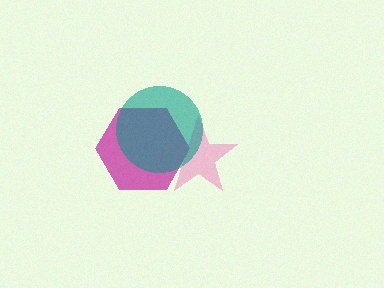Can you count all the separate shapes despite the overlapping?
Yes, there are 3 separate shapes.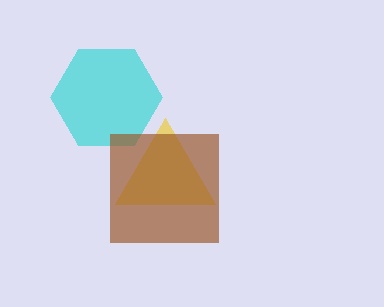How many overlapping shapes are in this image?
There are 3 overlapping shapes in the image.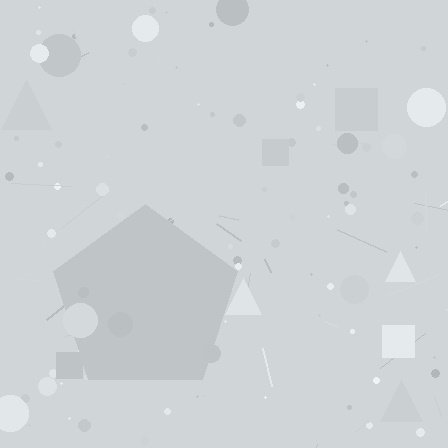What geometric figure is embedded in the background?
A pentagon is embedded in the background.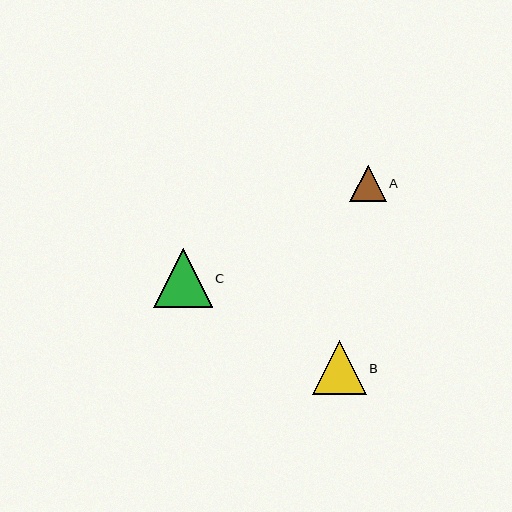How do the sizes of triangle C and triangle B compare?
Triangle C and triangle B are approximately the same size.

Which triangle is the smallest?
Triangle A is the smallest with a size of approximately 36 pixels.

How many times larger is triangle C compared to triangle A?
Triangle C is approximately 1.6 times the size of triangle A.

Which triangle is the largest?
Triangle C is the largest with a size of approximately 59 pixels.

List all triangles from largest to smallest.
From largest to smallest: C, B, A.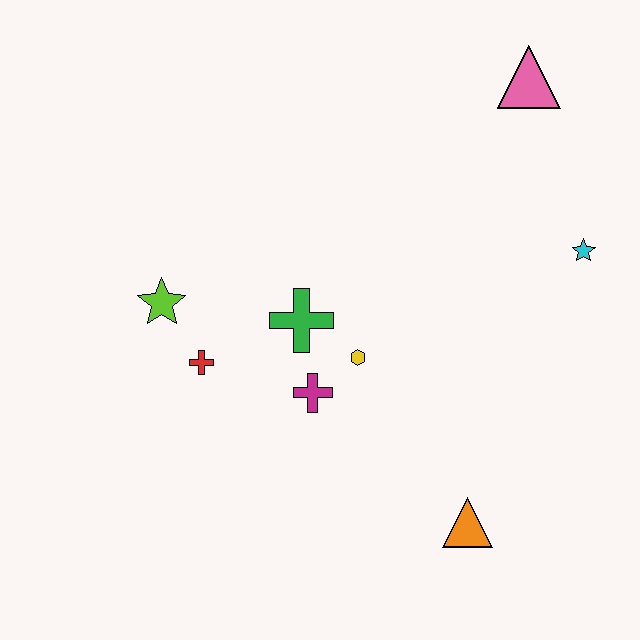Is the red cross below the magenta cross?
No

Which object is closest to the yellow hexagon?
The magenta cross is closest to the yellow hexagon.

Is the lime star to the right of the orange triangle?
No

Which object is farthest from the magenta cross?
The pink triangle is farthest from the magenta cross.